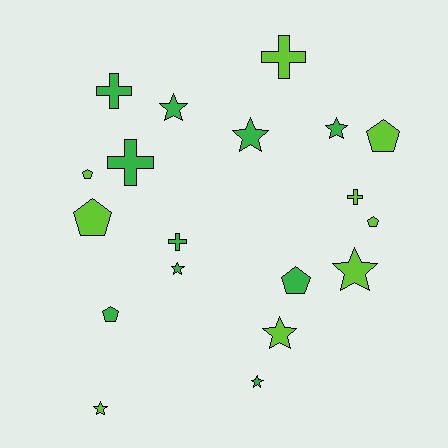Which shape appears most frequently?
Star, with 8 objects.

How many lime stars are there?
There are 3 lime stars.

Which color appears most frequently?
Green, with 10 objects.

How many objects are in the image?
There are 19 objects.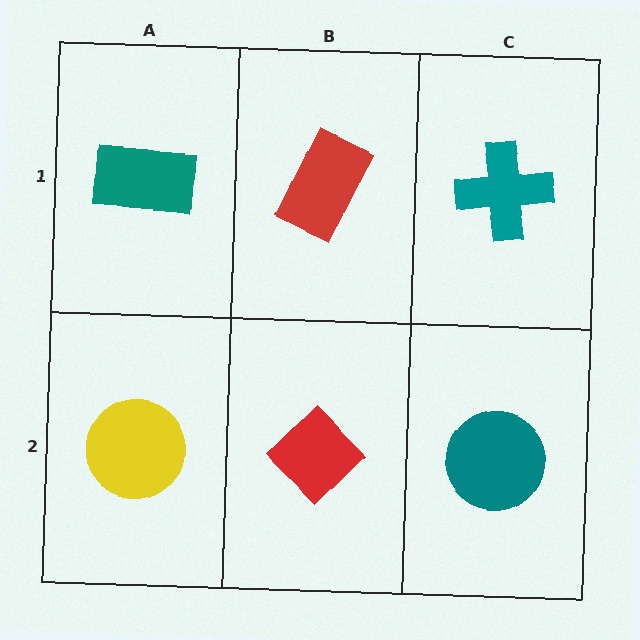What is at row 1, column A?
A teal rectangle.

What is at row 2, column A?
A yellow circle.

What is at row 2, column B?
A red diamond.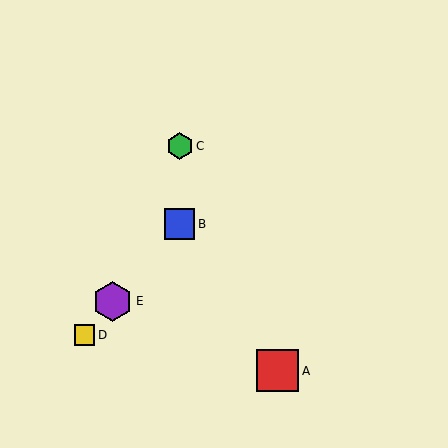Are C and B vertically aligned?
Yes, both are at x≈179.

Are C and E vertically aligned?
No, C is at x≈179 and E is at x≈113.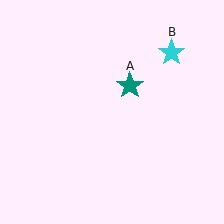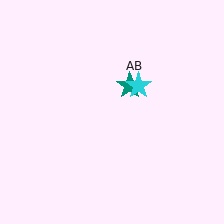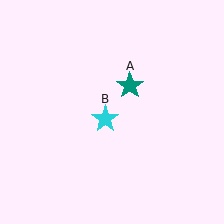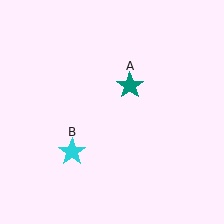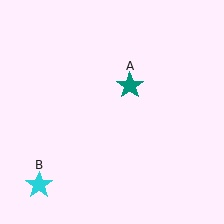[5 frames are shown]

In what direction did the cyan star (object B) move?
The cyan star (object B) moved down and to the left.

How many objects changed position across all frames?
1 object changed position: cyan star (object B).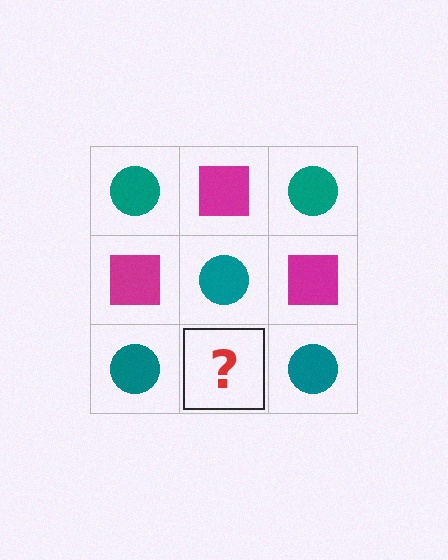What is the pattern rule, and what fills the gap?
The rule is that it alternates teal circle and magenta square in a checkerboard pattern. The gap should be filled with a magenta square.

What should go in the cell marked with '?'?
The missing cell should contain a magenta square.